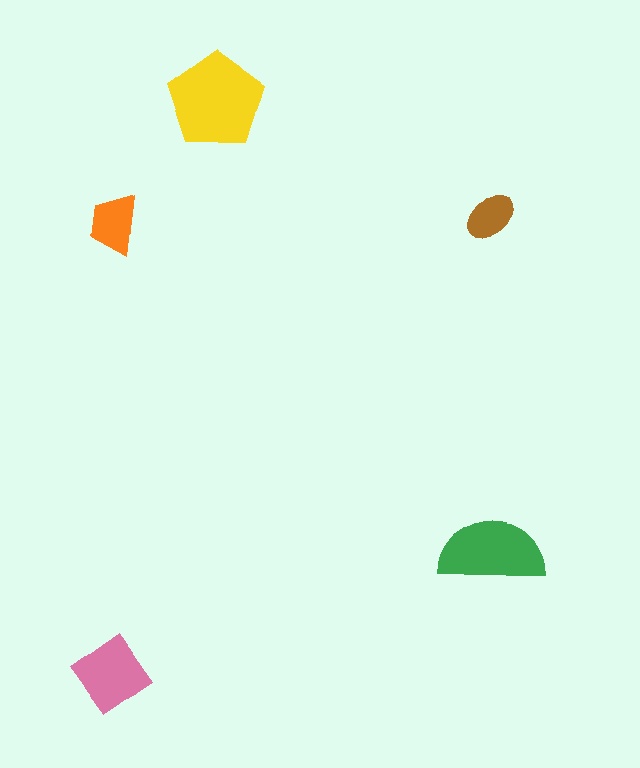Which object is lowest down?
The pink diamond is bottommost.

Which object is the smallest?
The brown ellipse.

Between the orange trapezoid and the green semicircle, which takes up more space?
The green semicircle.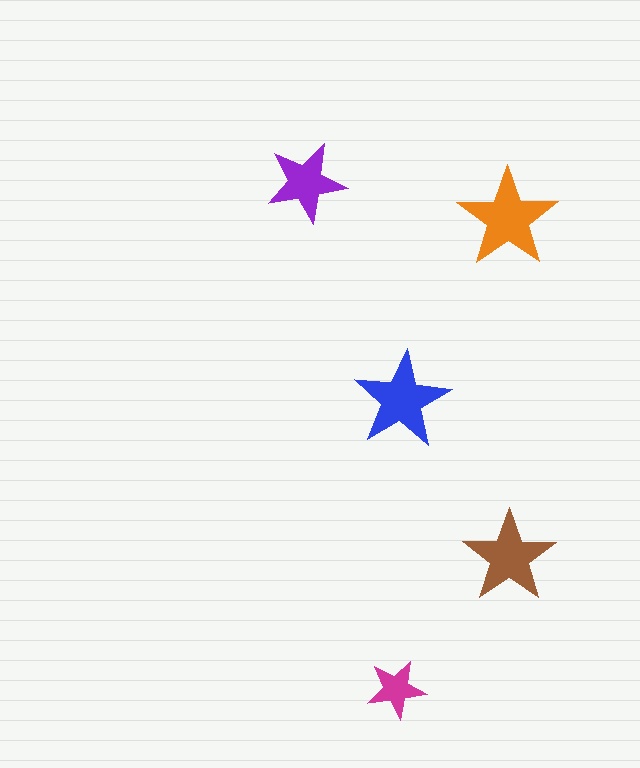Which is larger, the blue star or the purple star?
The blue one.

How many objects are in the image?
There are 5 objects in the image.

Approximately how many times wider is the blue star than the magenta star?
About 1.5 times wider.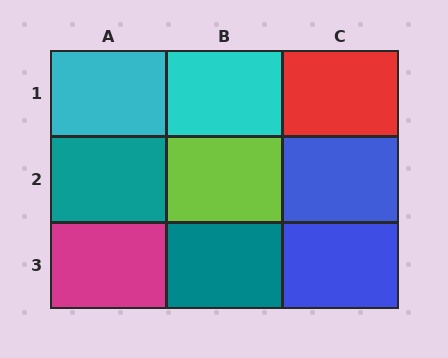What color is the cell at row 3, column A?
Magenta.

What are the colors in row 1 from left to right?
Cyan, cyan, red.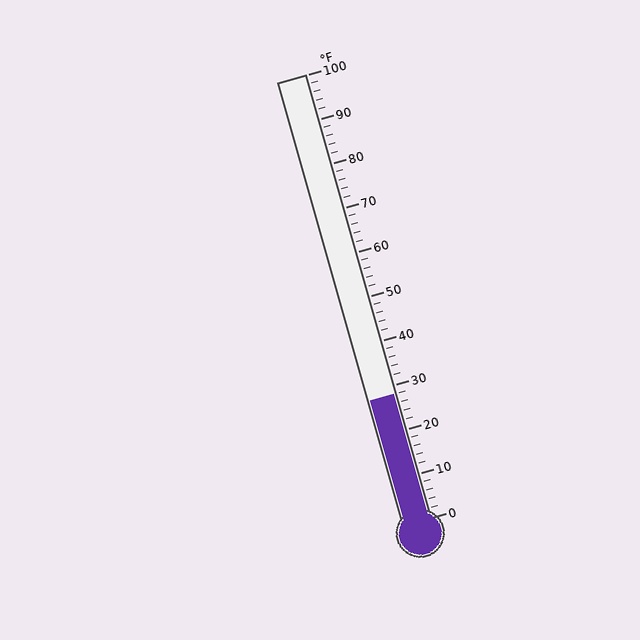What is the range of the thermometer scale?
The thermometer scale ranges from 0°F to 100°F.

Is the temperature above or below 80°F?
The temperature is below 80°F.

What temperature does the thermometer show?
The thermometer shows approximately 28°F.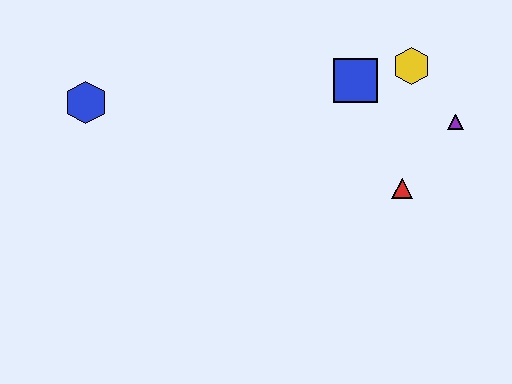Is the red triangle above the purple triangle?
No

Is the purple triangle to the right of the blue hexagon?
Yes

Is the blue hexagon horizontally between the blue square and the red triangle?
No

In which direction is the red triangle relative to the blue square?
The red triangle is below the blue square.